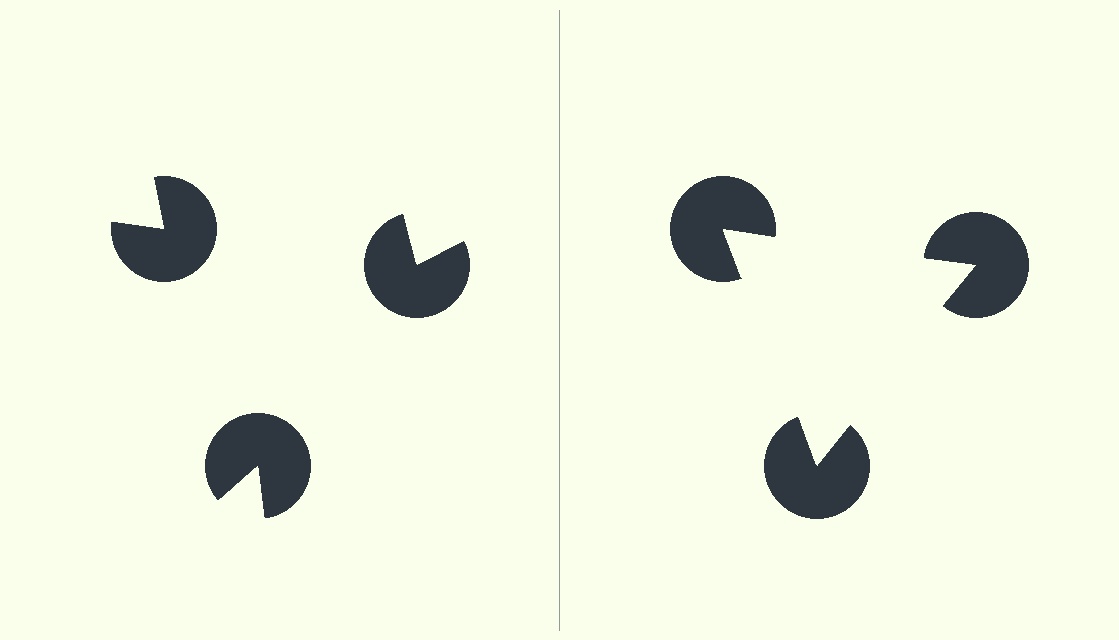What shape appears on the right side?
An illusory triangle.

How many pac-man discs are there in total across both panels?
6 — 3 on each side.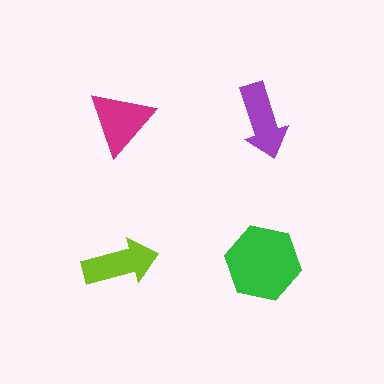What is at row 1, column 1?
A magenta triangle.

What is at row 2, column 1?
A lime arrow.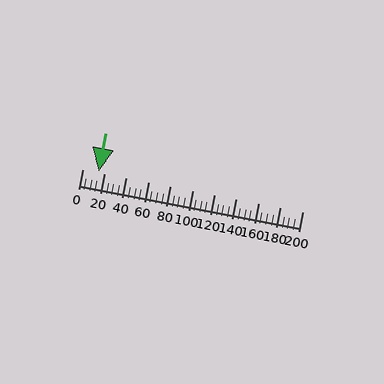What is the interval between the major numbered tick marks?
The major tick marks are spaced 20 units apart.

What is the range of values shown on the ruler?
The ruler shows values from 0 to 200.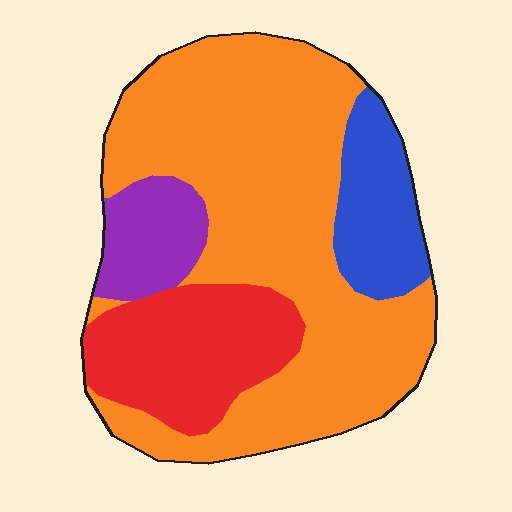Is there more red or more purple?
Red.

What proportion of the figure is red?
Red takes up between a sixth and a third of the figure.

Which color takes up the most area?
Orange, at roughly 60%.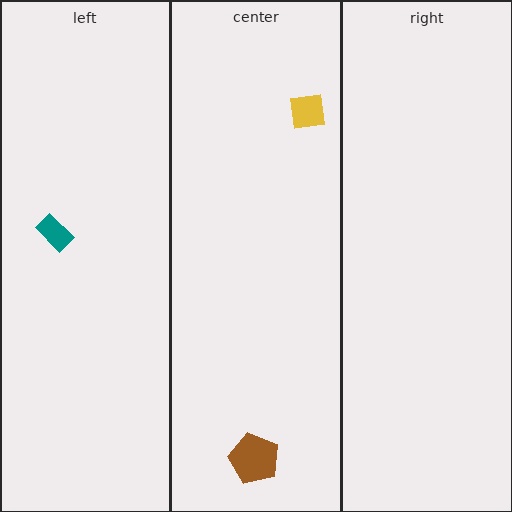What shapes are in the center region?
The brown pentagon, the yellow square.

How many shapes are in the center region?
2.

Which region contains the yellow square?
The center region.